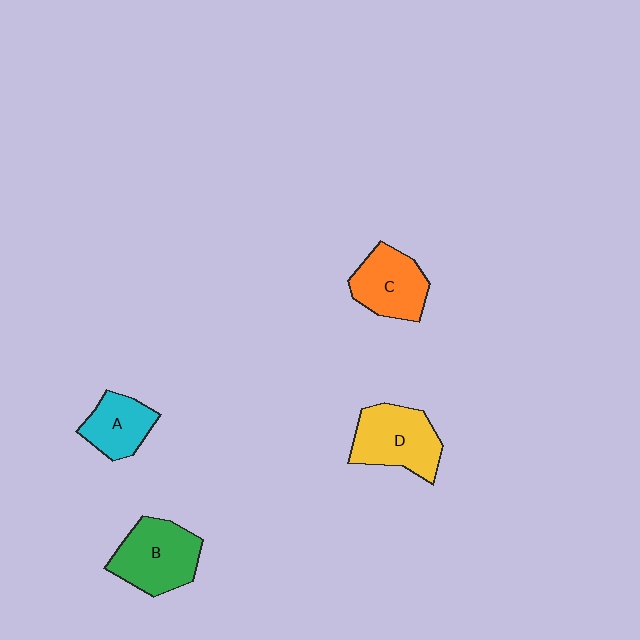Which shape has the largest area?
Shape B (green).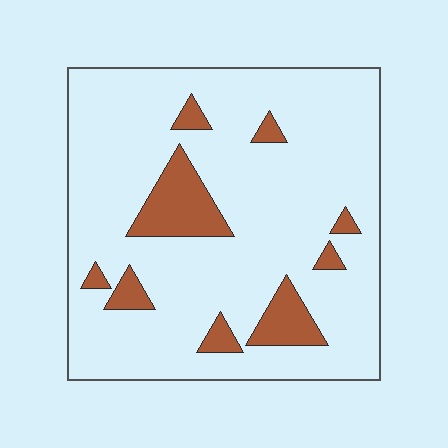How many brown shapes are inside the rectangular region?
9.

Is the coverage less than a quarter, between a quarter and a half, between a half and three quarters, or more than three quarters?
Less than a quarter.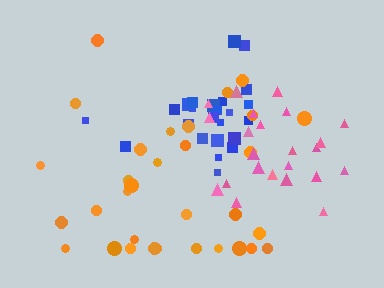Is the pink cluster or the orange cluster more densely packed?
Pink.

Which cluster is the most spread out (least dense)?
Orange.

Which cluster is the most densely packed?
Blue.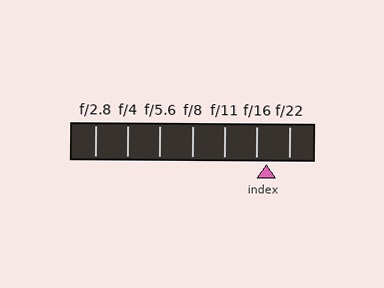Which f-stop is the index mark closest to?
The index mark is closest to f/16.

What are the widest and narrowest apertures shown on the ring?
The widest aperture shown is f/2.8 and the narrowest is f/22.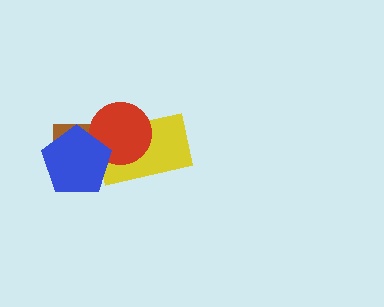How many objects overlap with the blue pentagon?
3 objects overlap with the blue pentagon.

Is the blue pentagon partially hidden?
No, no other shape covers it.